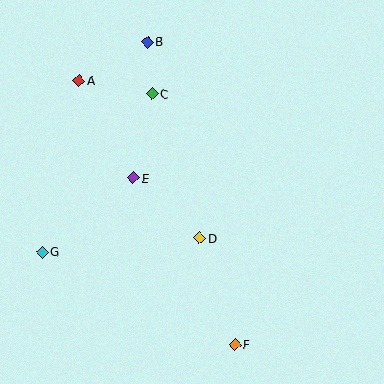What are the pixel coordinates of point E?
Point E is at (134, 178).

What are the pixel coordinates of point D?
Point D is at (200, 238).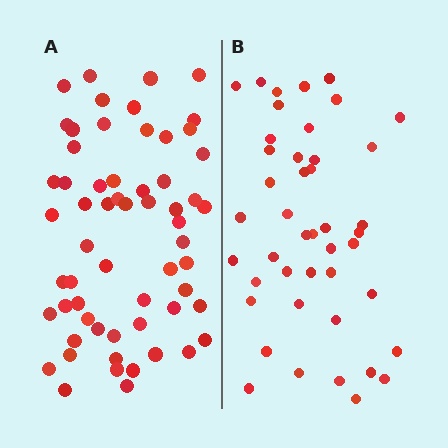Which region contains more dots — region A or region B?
Region A (the left region) has more dots.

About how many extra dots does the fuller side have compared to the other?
Region A has approximately 15 more dots than region B.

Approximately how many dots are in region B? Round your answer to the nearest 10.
About 40 dots. (The exact count is 44, which rounds to 40.)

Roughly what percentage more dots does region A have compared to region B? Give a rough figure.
About 35% more.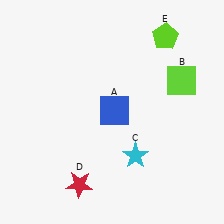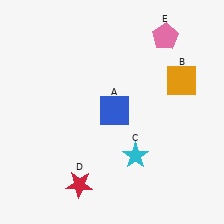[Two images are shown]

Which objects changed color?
B changed from lime to orange. E changed from lime to pink.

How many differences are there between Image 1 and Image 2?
There are 2 differences between the two images.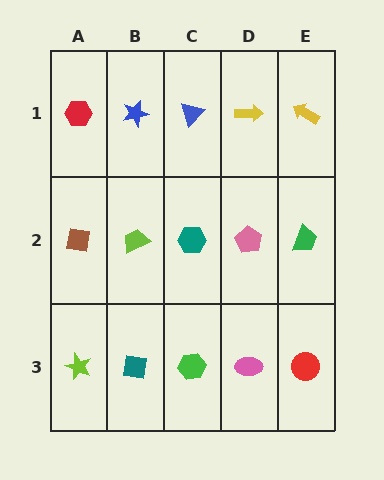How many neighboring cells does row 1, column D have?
3.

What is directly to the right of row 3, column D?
A red circle.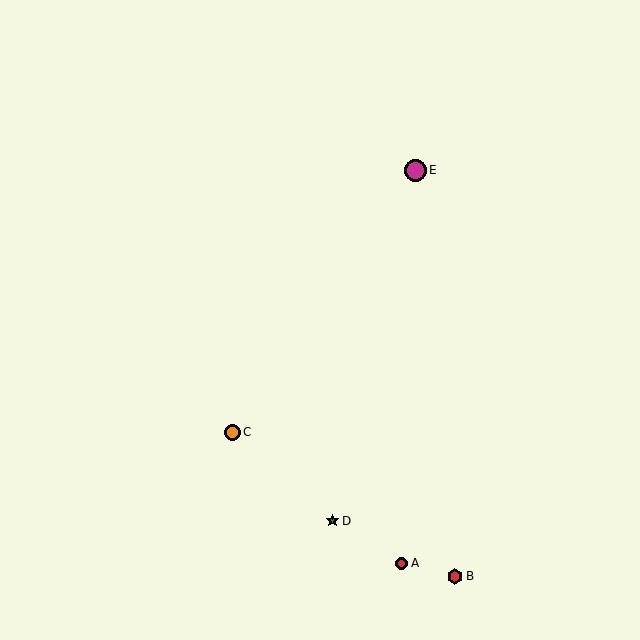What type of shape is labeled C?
Shape C is an orange circle.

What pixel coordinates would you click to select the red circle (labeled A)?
Click at (402, 563) to select the red circle A.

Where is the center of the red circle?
The center of the red circle is at (402, 563).